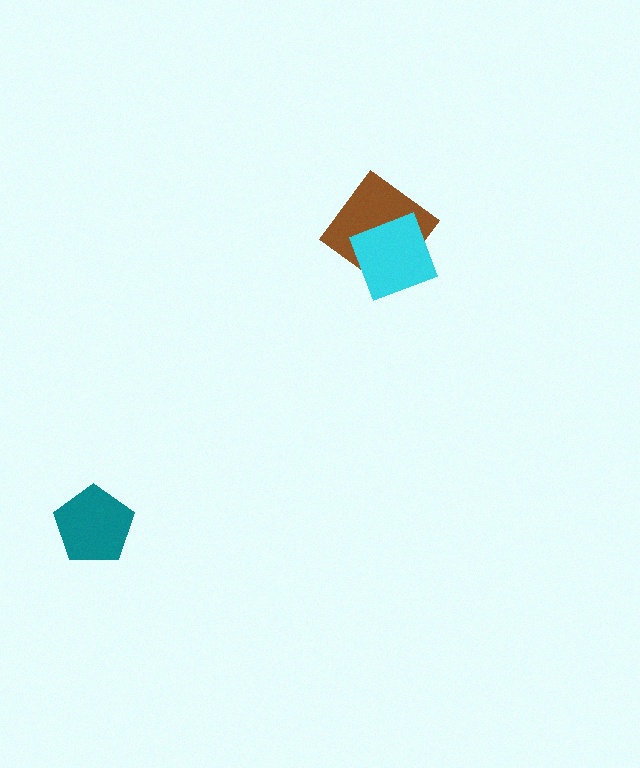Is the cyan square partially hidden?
No, no other shape covers it.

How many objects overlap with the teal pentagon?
0 objects overlap with the teal pentagon.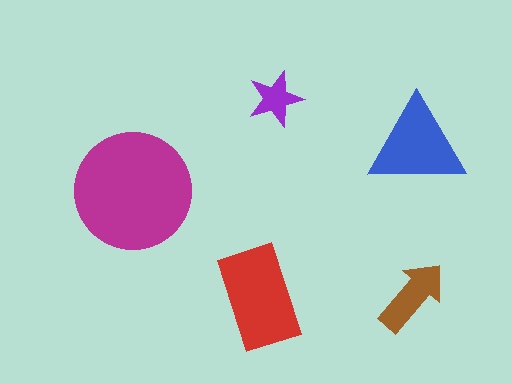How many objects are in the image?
There are 5 objects in the image.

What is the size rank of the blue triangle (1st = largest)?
3rd.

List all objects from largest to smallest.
The magenta circle, the red rectangle, the blue triangle, the brown arrow, the purple star.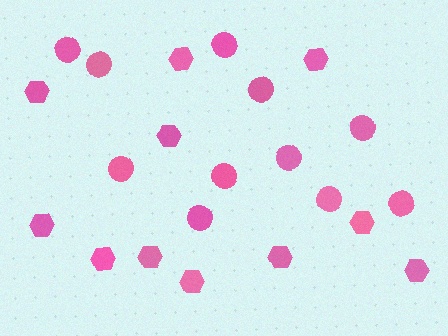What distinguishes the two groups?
There are 2 groups: one group of hexagons (11) and one group of circles (11).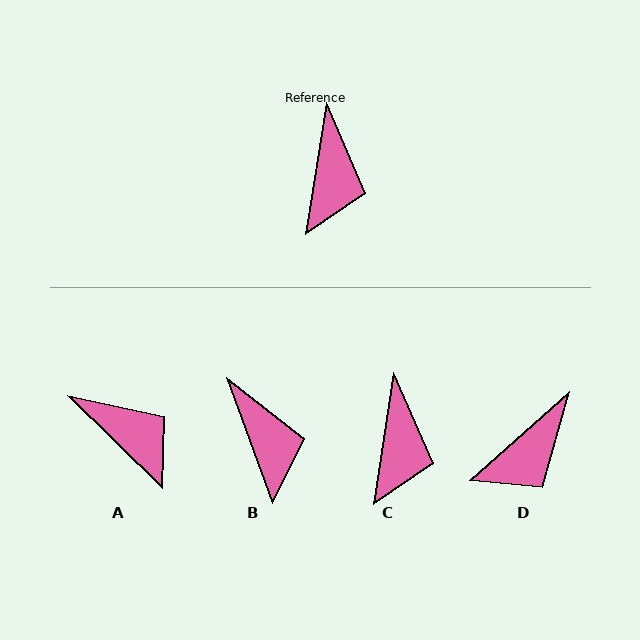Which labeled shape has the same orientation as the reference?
C.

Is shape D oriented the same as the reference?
No, it is off by about 39 degrees.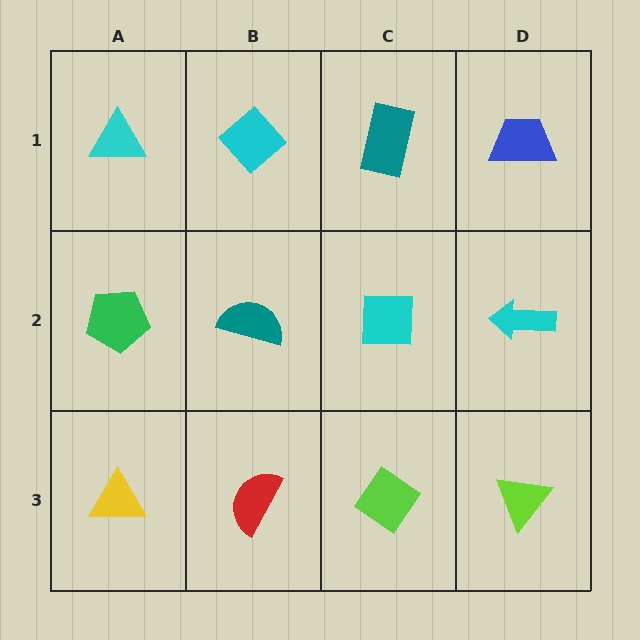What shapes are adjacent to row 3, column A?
A green pentagon (row 2, column A), a red semicircle (row 3, column B).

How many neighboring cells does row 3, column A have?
2.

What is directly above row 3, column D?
A cyan arrow.